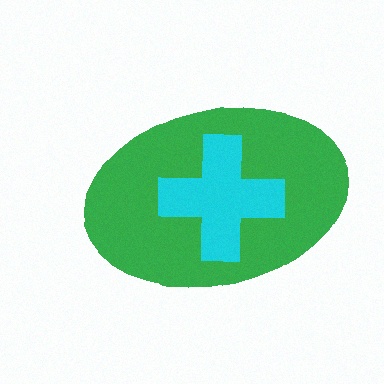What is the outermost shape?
The green ellipse.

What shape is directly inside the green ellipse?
The cyan cross.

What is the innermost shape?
The cyan cross.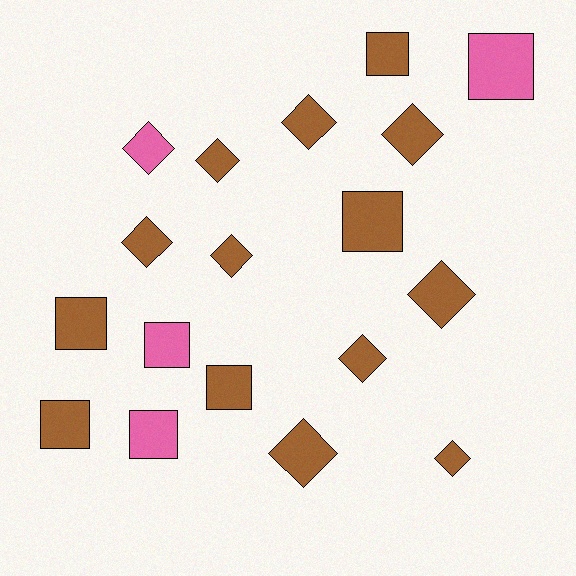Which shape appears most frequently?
Diamond, with 10 objects.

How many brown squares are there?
There are 5 brown squares.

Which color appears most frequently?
Brown, with 14 objects.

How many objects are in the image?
There are 18 objects.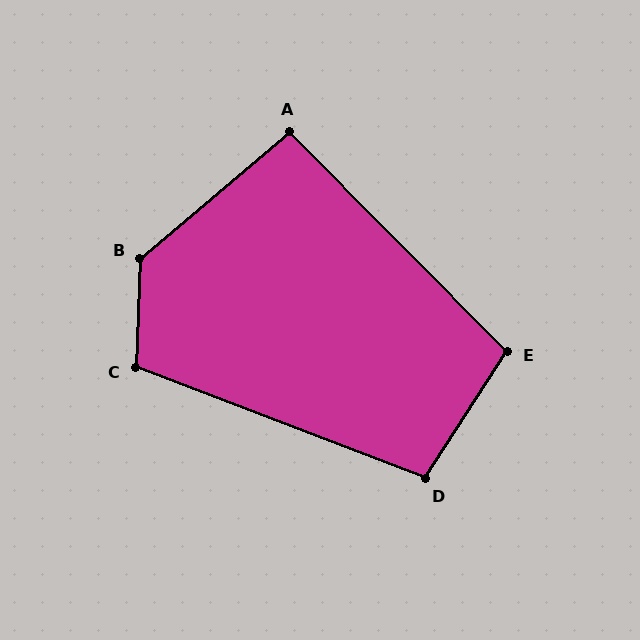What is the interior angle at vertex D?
Approximately 102 degrees (obtuse).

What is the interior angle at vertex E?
Approximately 102 degrees (obtuse).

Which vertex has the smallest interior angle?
A, at approximately 95 degrees.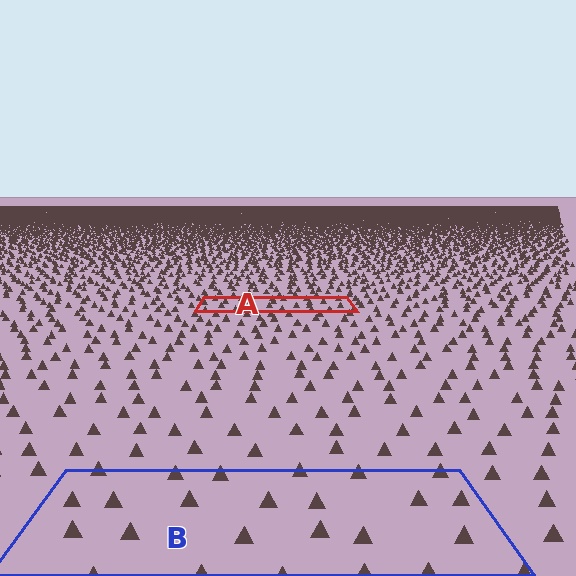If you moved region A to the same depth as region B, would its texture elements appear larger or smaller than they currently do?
They would appear larger. At a closer depth, the same texture elements are projected at a bigger on-screen size.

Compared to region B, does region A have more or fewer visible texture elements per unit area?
Region A has more texture elements per unit area — they are packed more densely because it is farther away.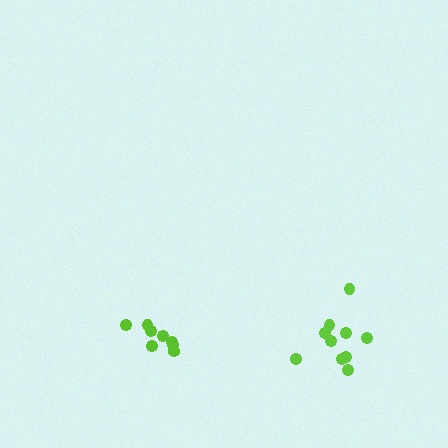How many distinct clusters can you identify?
There are 2 distinct clusters.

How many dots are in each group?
Group 1: 10 dots, Group 2: 8 dots (18 total).